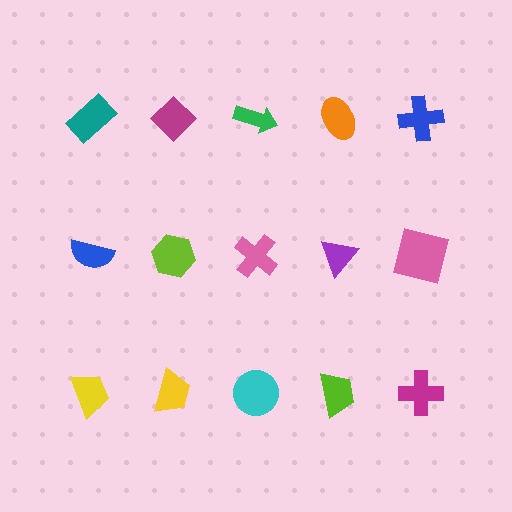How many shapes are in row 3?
5 shapes.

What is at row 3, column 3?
A cyan circle.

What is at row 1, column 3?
A green arrow.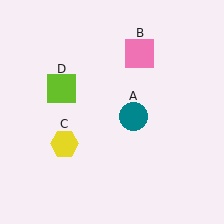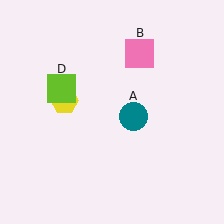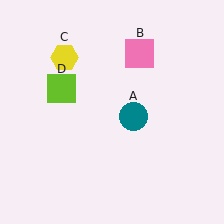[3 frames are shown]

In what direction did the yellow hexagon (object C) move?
The yellow hexagon (object C) moved up.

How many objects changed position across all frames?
1 object changed position: yellow hexagon (object C).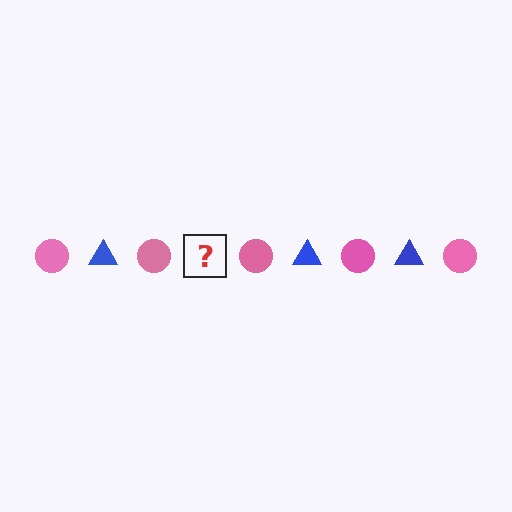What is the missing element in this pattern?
The missing element is a blue triangle.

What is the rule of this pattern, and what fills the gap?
The rule is that the pattern alternates between pink circle and blue triangle. The gap should be filled with a blue triangle.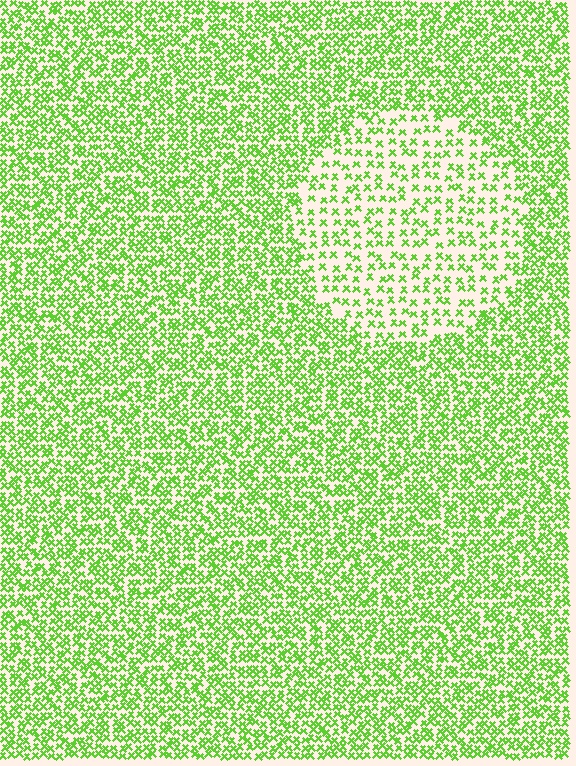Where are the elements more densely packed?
The elements are more densely packed outside the circle boundary.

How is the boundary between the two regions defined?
The boundary is defined by a change in element density (approximately 2.1x ratio). All elements are the same color, size, and shape.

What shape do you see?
I see a circle.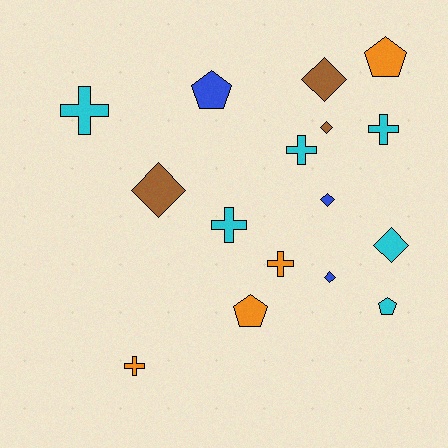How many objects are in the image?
There are 16 objects.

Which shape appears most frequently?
Cross, with 6 objects.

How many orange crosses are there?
There are 2 orange crosses.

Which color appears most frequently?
Cyan, with 6 objects.